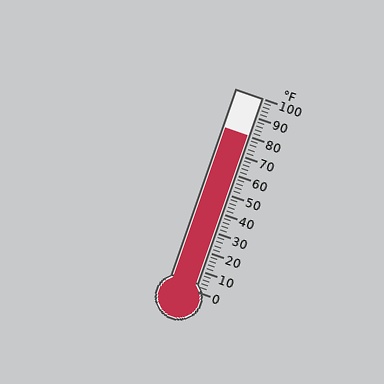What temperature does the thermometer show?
The thermometer shows approximately 80°F.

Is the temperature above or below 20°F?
The temperature is above 20°F.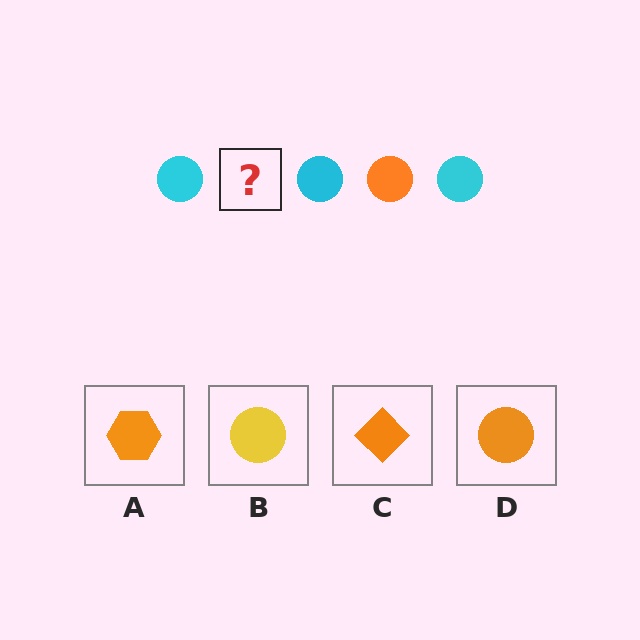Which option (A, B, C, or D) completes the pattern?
D.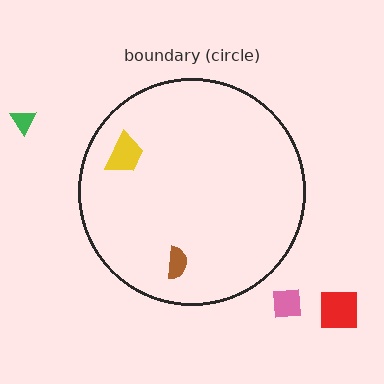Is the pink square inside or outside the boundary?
Outside.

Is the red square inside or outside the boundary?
Outside.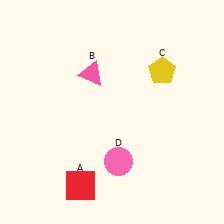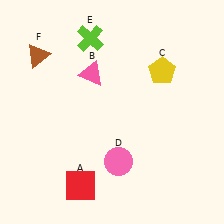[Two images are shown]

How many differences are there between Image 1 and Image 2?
There are 2 differences between the two images.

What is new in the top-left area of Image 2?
A brown triangle (F) was added in the top-left area of Image 2.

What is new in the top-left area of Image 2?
A lime cross (E) was added in the top-left area of Image 2.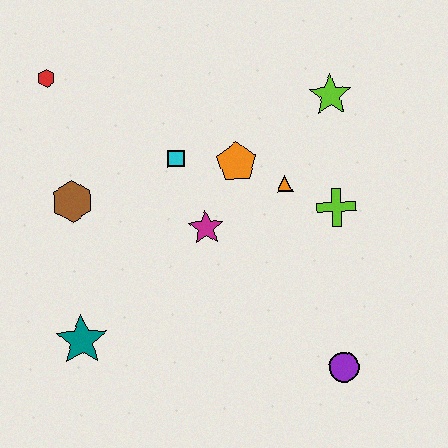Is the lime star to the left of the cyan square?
No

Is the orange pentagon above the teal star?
Yes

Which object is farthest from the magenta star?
The red hexagon is farthest from the magenta star.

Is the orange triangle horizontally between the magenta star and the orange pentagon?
No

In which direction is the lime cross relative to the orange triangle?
The lime cross is to the right of the orange triangle.